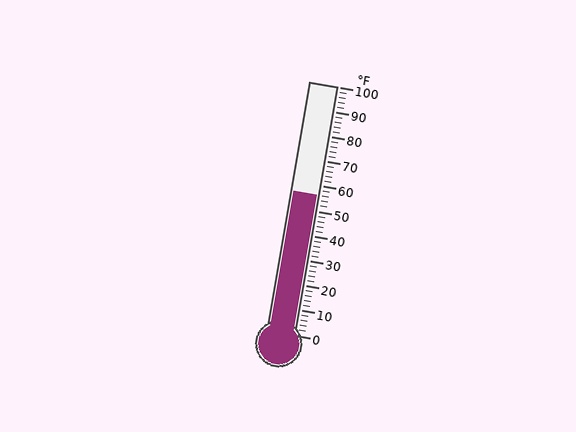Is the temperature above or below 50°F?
The temperature is above 50°F.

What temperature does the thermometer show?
The thermometer shows approximately 56°F.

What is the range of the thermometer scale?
The thermometer scale ranges from 0°F to 100°F.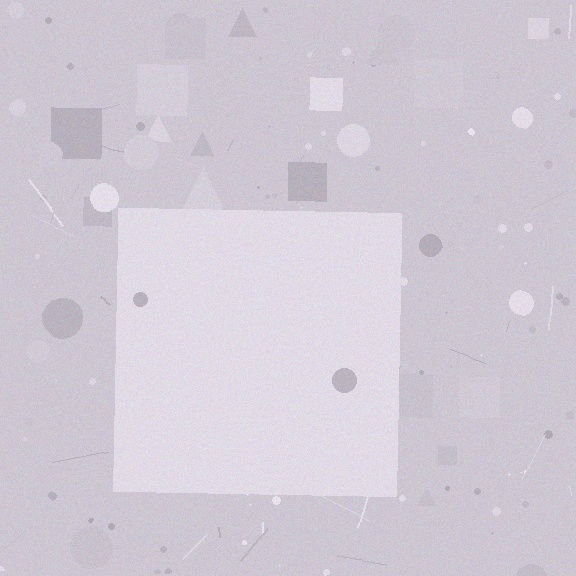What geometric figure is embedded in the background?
A square is embedded in the background.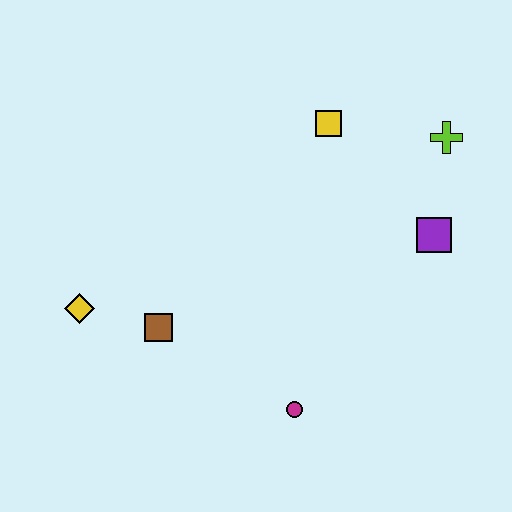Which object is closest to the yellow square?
The lime cross is closest to the yellow square.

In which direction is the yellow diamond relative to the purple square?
The yellow diamond is to the left of the purple square.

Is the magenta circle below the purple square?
Yes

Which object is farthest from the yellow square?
The yellow diamond is farthest from the yellow square.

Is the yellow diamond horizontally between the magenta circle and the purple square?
No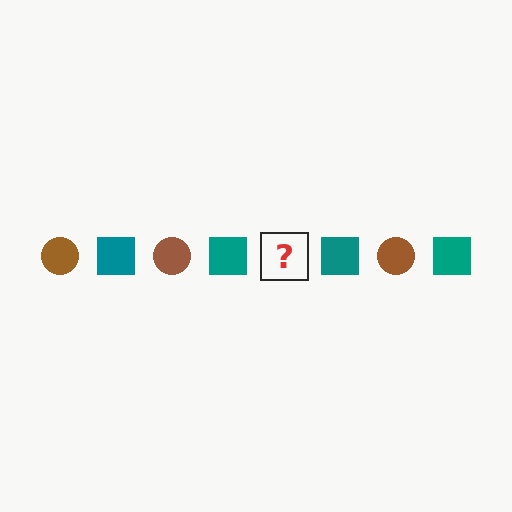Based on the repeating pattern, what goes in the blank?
The blank should be a brown circle.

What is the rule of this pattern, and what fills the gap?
The rule is that the pattern alternates between brown circle and teal square. The gap should be filled with a brown circle.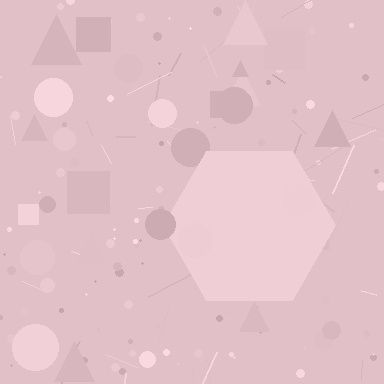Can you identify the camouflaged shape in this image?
The camouflaged shape is a hexagon.